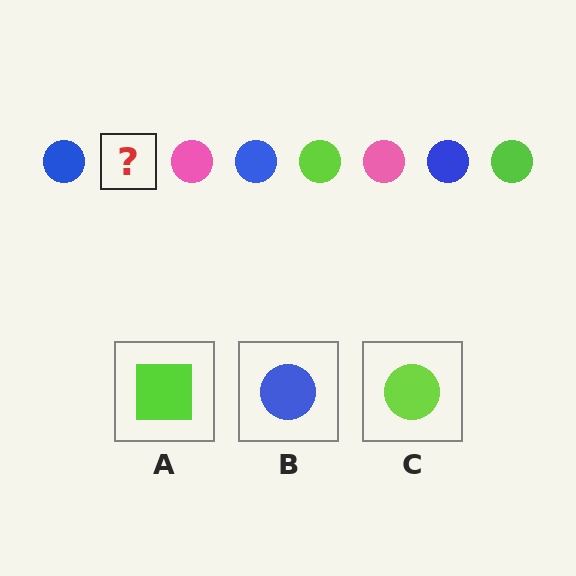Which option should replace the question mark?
Option C.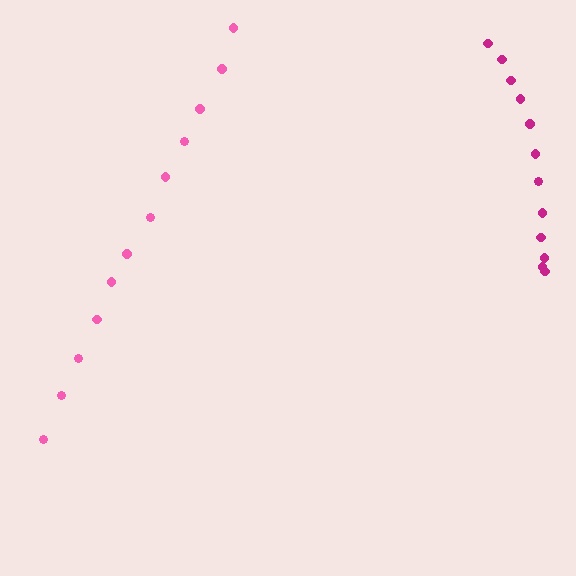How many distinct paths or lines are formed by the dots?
There are 2 distinct paths.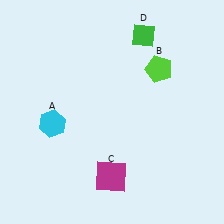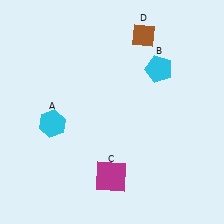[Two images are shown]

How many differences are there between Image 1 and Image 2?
There are 2 differences between the two images.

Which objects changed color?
B changed from lime to cyan. D changed from green to brown.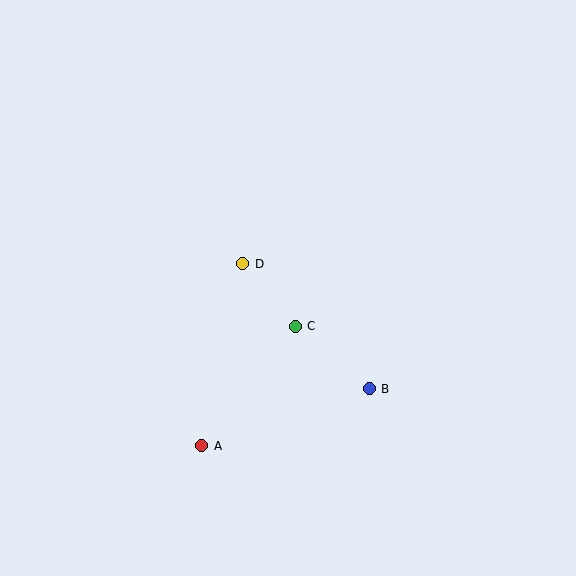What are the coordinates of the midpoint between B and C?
The midpoint between B and C is at (332, 358).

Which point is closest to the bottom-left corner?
Point A is closest to the bottom-left corner.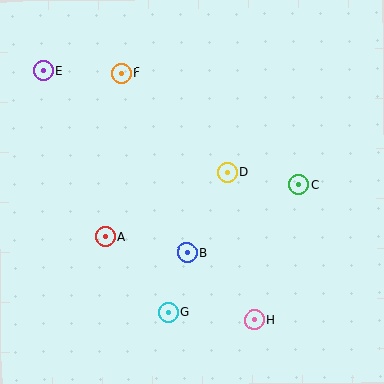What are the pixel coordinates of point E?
Point E is at (43, 71).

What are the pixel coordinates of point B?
Point B is at (187, 253).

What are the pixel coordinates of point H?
Point H is at (254, 320).